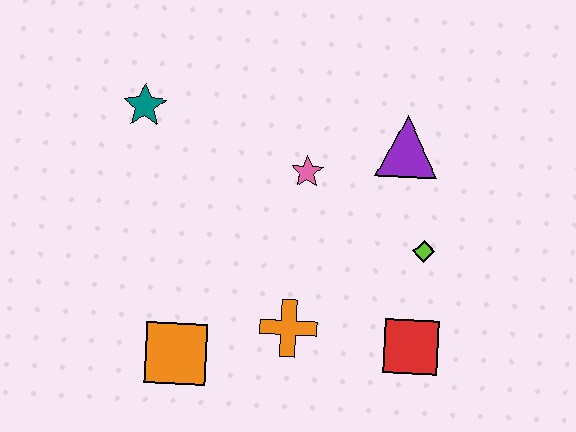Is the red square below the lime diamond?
Yes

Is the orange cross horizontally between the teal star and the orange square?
No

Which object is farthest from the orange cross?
The teal star is farthest from the orange cross.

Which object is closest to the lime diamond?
The red square is closest to the lime diamond.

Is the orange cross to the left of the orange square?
No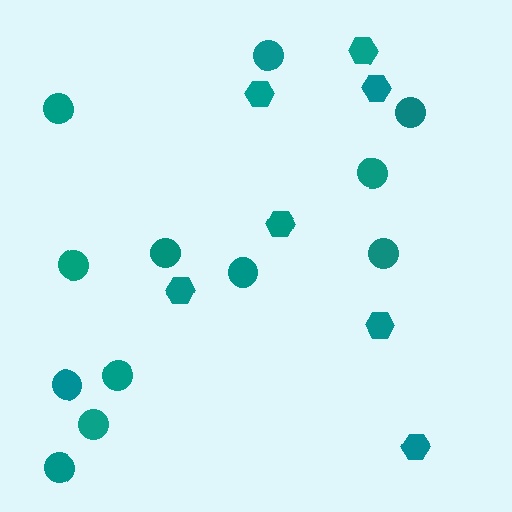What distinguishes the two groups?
There are 2 groups: one group of hexagons (7) and one group of circles (12).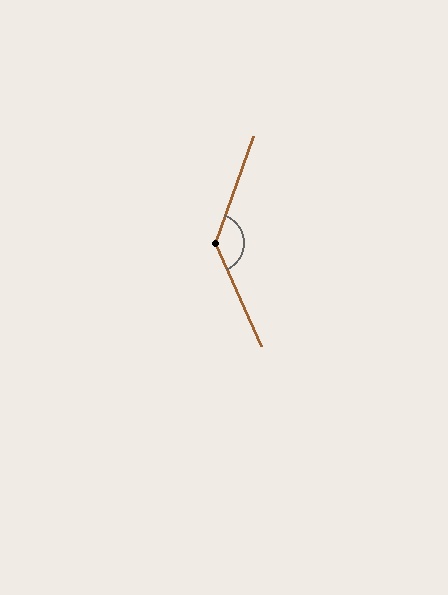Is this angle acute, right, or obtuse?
It is obtuse.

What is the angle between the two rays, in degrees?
Approximately 137 degrees.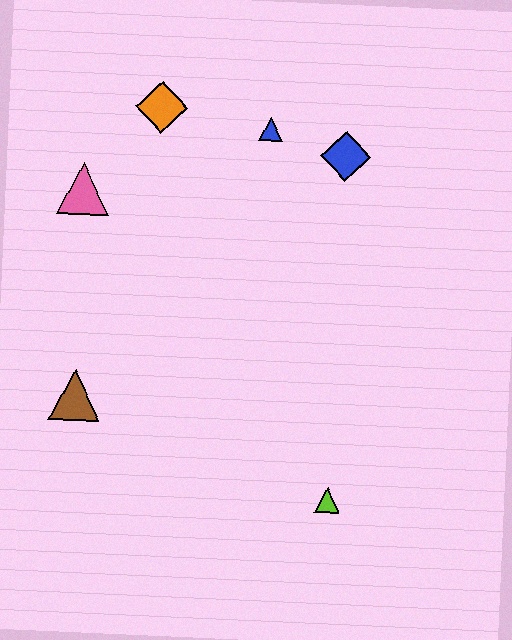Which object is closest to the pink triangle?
The orange diamond is closest to the pink triangle.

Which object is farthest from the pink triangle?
The lime triangle is farthest from the pink triangle.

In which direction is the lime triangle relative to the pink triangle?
The lime triangle is below the pink triangle.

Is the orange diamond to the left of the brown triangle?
No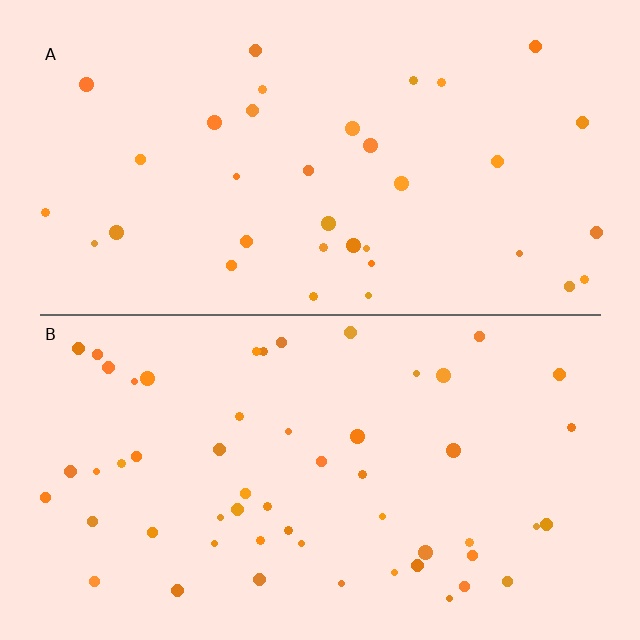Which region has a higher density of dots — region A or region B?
B (the bottom).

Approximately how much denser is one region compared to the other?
Approximately 1.5× — region B over region A.